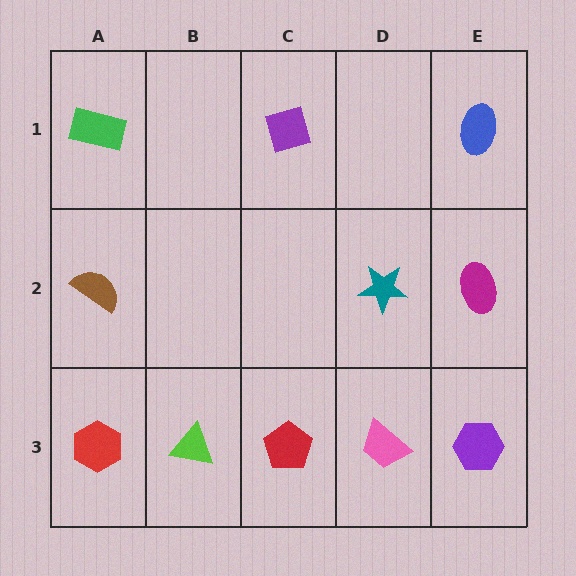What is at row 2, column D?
A teal star.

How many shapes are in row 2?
3 shapes.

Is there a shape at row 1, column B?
No, that cell is empty.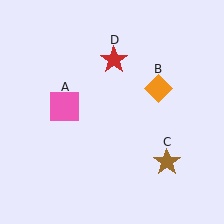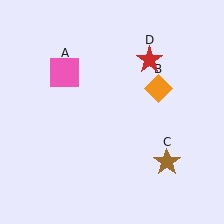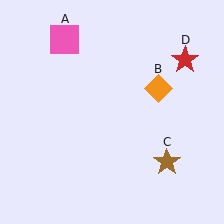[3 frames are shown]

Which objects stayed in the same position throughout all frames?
Orange diamond (object B) and brown star (object C) remained stationary.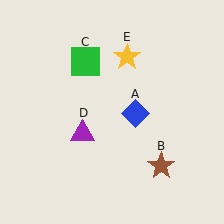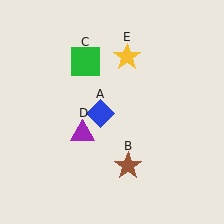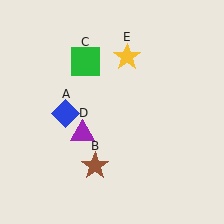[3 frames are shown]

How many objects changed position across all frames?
2 objects changed position: blue diamond (object A), brown star (object B).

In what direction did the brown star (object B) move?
The brown star (object B) moved left.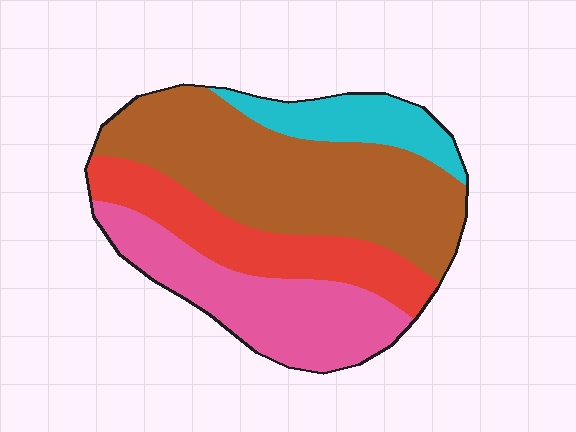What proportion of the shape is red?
Red takes up about one fifth (1/5) of the shape.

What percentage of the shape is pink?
Pink covers roughly 25% of the shape.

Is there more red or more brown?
Brown.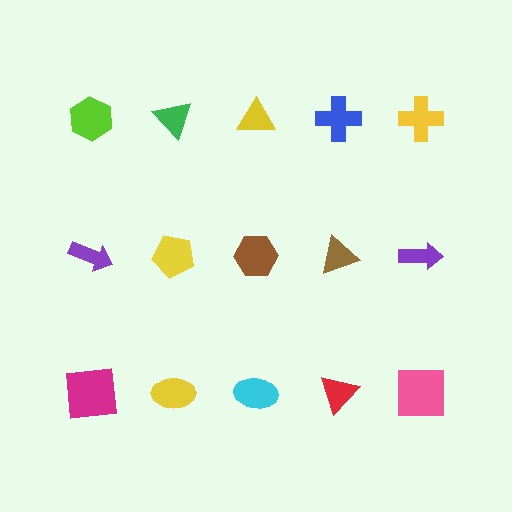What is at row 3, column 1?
A magenta square.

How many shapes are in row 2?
5 shapes.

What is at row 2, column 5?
A purple arrow.